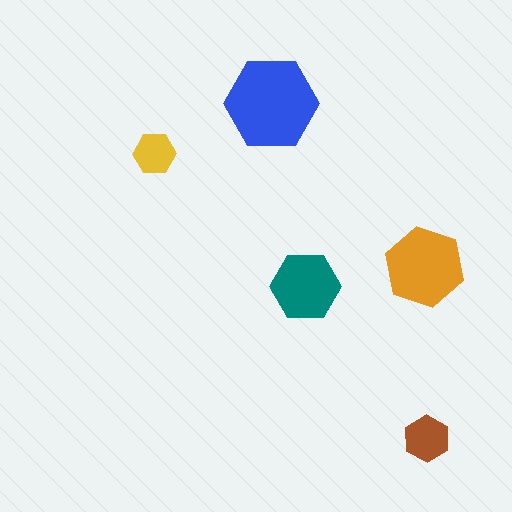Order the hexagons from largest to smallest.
the blue one, the orange one, the teal one, the brown one, the yellow one.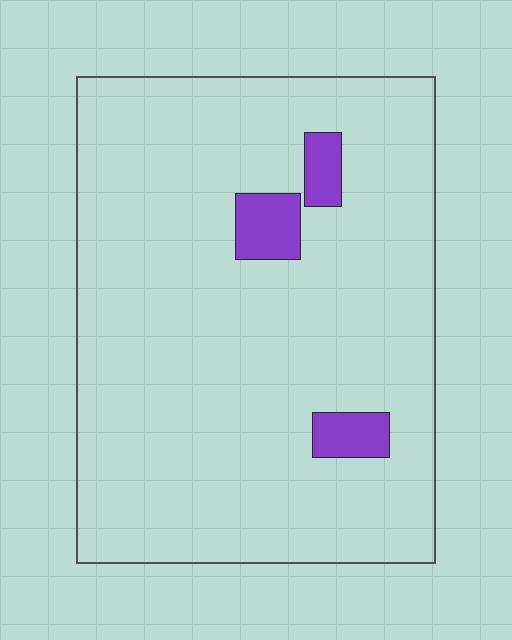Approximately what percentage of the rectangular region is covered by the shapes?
Approximately 5%.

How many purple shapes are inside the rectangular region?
3.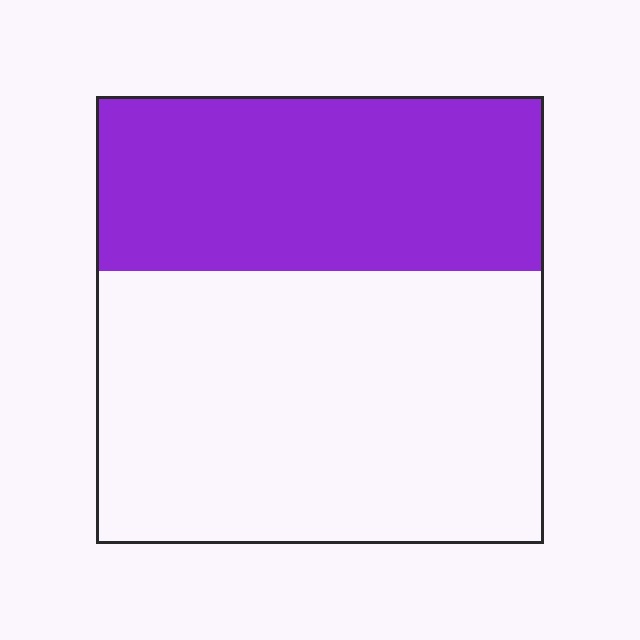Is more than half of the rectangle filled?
No.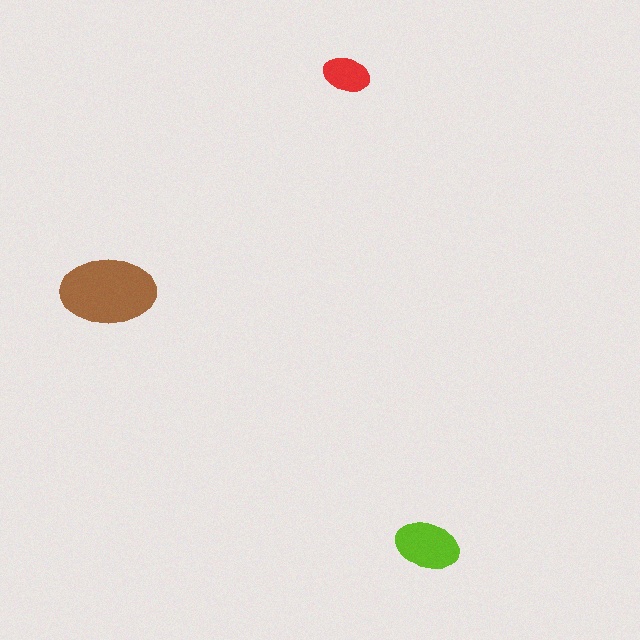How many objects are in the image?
There are 3 objects in the image.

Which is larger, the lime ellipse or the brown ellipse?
The brown one.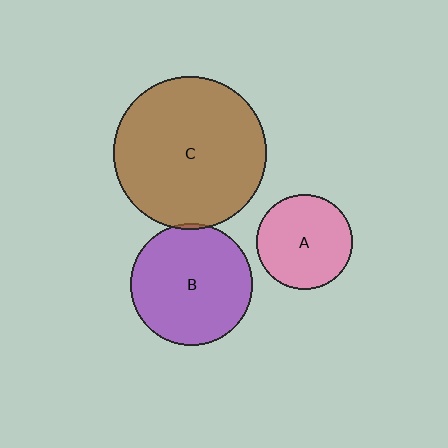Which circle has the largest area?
Circle C (brown).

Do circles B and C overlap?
Yes.